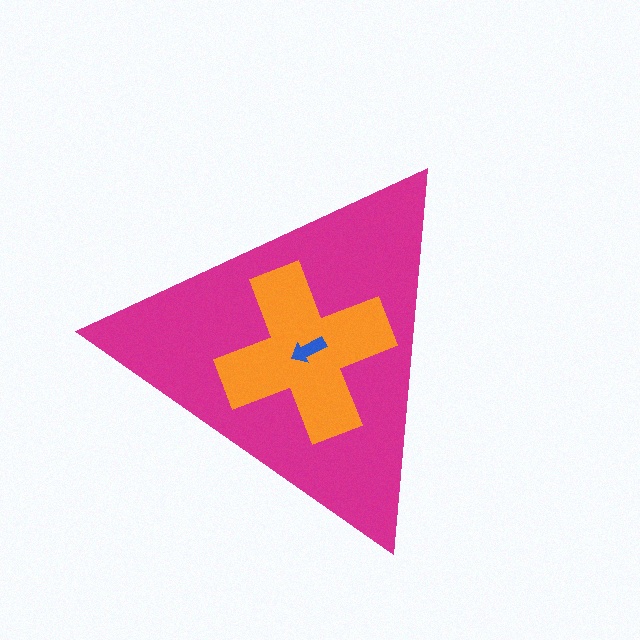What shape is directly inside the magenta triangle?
The orange cross.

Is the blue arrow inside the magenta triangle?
Yes.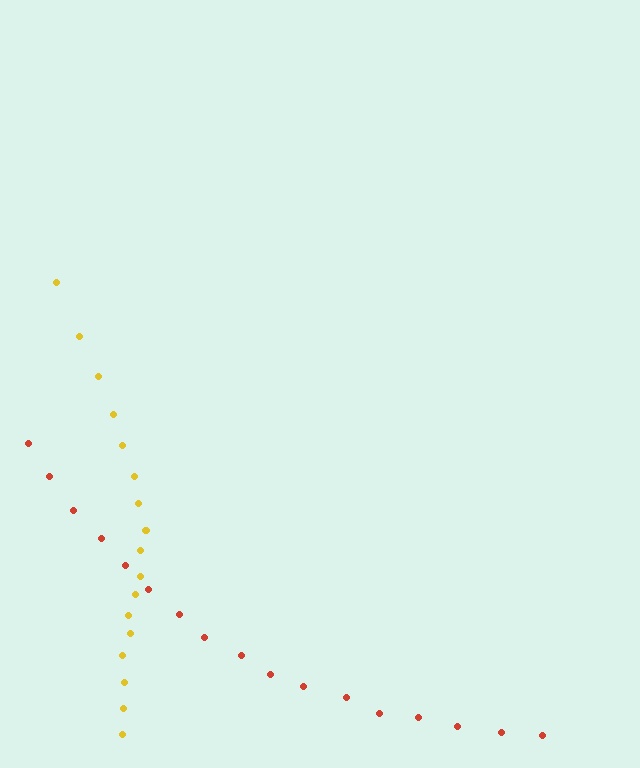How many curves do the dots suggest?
There are 2 distinct paths.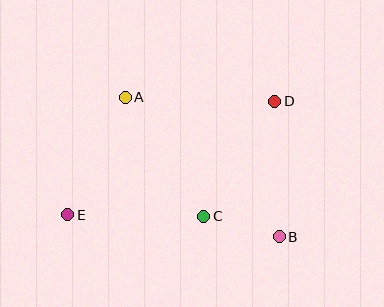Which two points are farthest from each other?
Points D and E are farthest from each other.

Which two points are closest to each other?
Points B and C are closest to each other.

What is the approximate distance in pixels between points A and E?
The distance between A and E is approximately 130 pixels.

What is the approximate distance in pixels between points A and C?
The distance between A and C is approximately 142 pixels.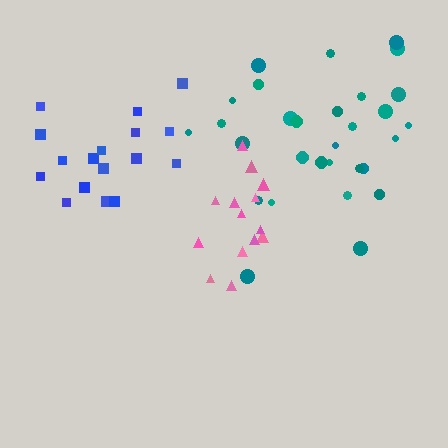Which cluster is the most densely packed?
Pink.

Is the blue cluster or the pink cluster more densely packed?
Pink.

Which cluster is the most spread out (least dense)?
Teal.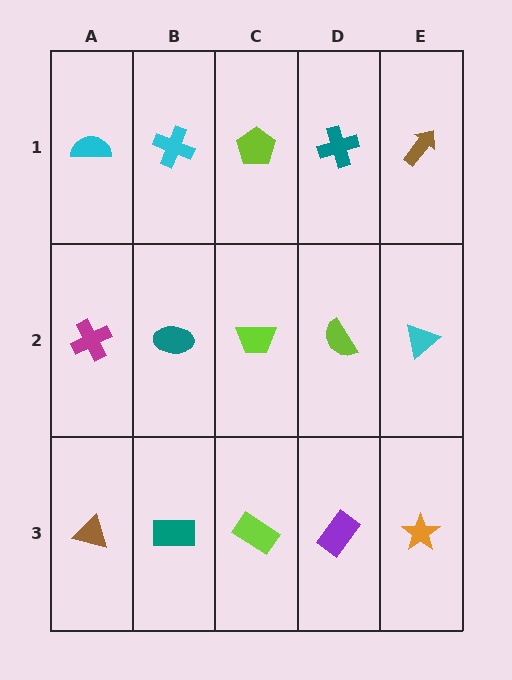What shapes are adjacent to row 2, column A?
A cyan semicircle (row 1, column A), a brown triangle (row 3, column A), a teal ellipse (row 2, column B).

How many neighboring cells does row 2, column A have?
3.